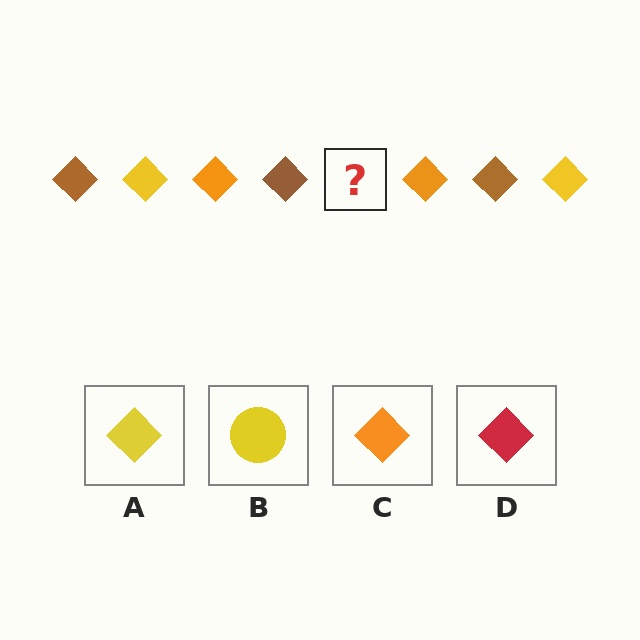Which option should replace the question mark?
Option A.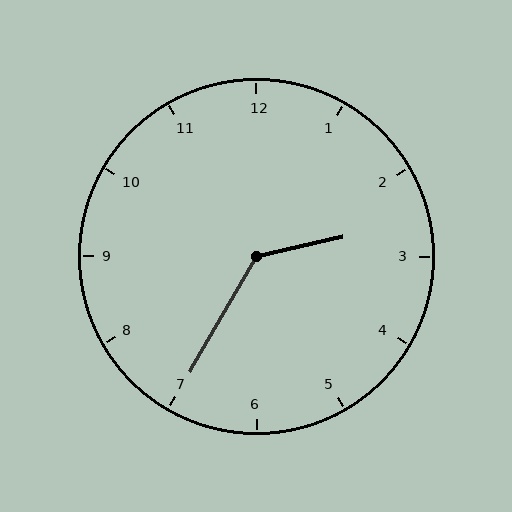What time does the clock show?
2:35.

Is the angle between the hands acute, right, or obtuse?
It is obtuse.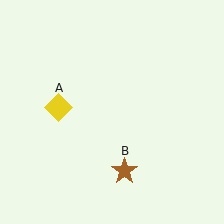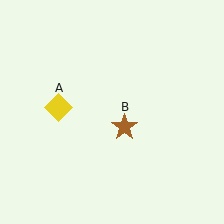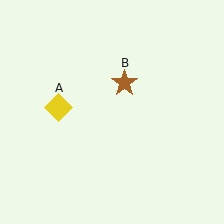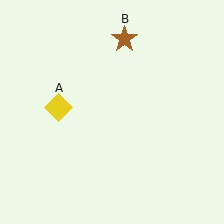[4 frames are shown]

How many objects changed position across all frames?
1 object changed position: brown star (object B).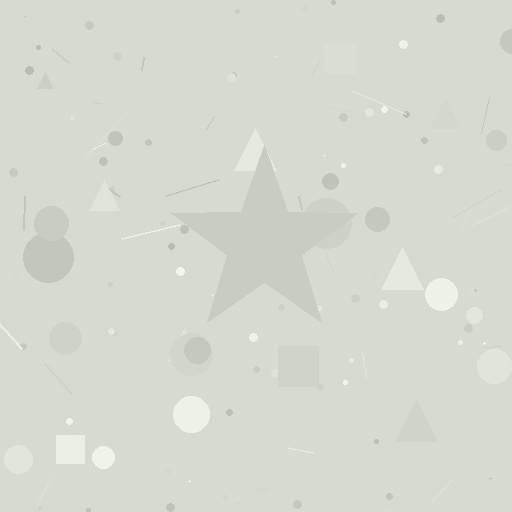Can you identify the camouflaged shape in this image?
The camouflaged shape is a star.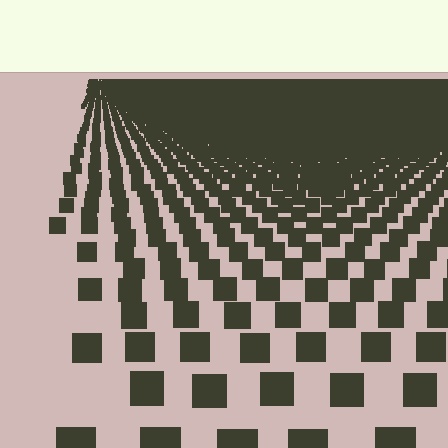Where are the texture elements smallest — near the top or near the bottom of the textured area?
Near the top.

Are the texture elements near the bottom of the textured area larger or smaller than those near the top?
Larger. Near the bottom, elements are closer to the viewer and appear at a bigger on-screen size.